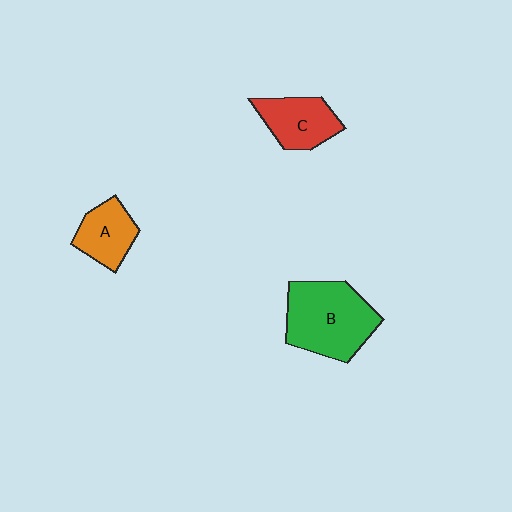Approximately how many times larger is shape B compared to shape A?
Approximately 1.9 times.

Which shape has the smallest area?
Shape A (orange).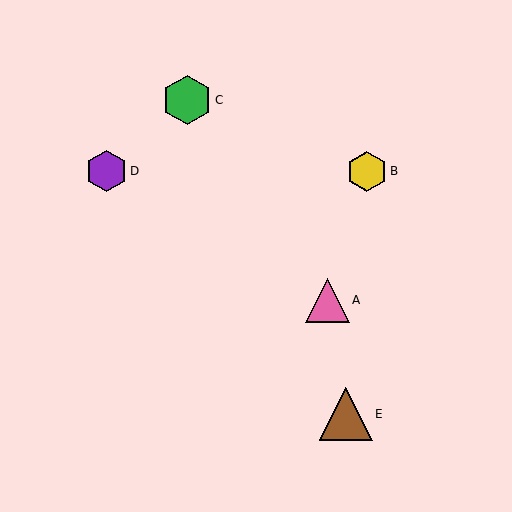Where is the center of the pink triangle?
The center of the pink triangle is at (327, 300).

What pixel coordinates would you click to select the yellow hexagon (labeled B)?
Click at (367, 171) to select the yellow hexagon B.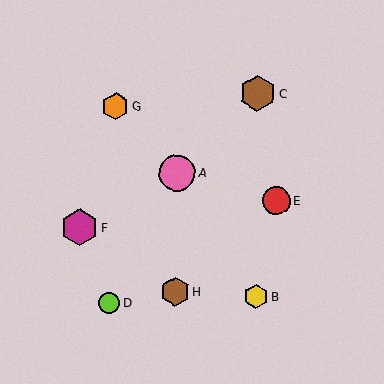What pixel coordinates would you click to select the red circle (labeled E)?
Click at (276, 200) to select the red circle E.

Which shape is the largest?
The pink circle (labeled A) is the largest.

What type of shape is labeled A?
Shape A is a pink circle.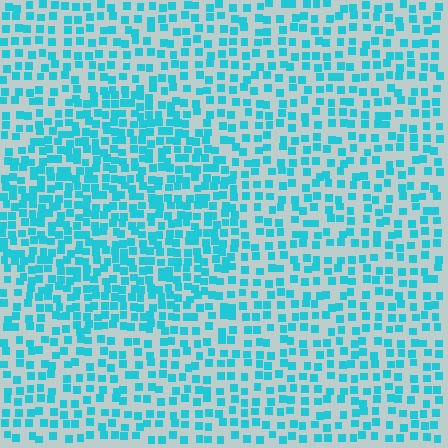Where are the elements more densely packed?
The elements are more densely packed inside the circle boundary.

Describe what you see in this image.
The image contains small cyan elements arranged at two different densities. A circle-shaped region is visible where the elements are more densely packed than the surrounding area.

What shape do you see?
I see a circle.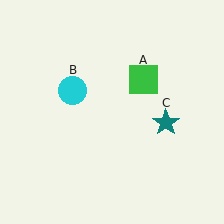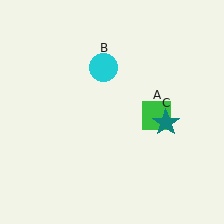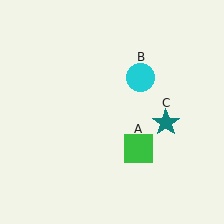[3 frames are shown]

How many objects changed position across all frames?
2 objects changed position: green square (object A), cyan circle (object B).